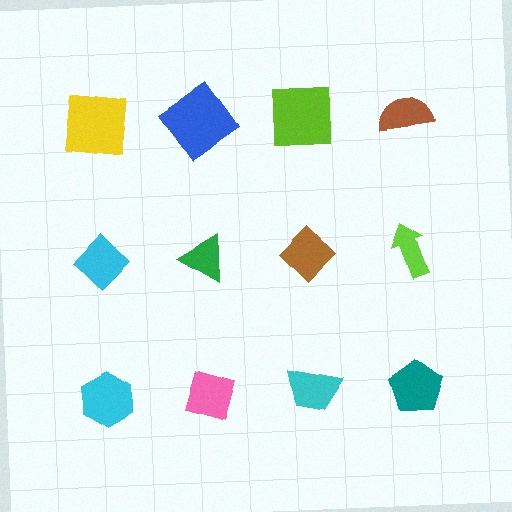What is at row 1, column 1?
A yellow square.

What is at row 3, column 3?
A cyan trapezoid.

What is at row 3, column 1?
A cyan hexagon.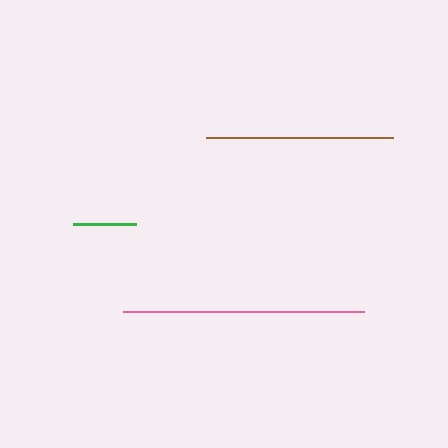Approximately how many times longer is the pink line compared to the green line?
The pink line is approximately 3.8 times the length of the green line.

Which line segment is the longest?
The pink line is the longest at approximately 241 pixels.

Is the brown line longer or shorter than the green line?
The brown line is longer than the green line.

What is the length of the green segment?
The green segment is approximately 63 pixels long.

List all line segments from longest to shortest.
From longest to shortest: pink, brown, green.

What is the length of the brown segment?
The brown segment is approximately 187 pixels long.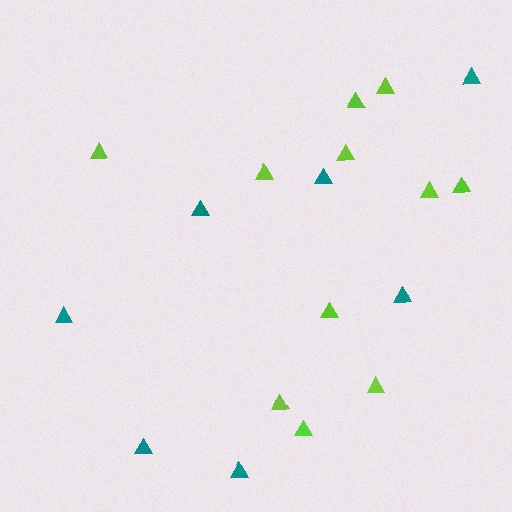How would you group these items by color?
There are 2 groups: one group of lime triangles (11) and one group of teal triangles (7).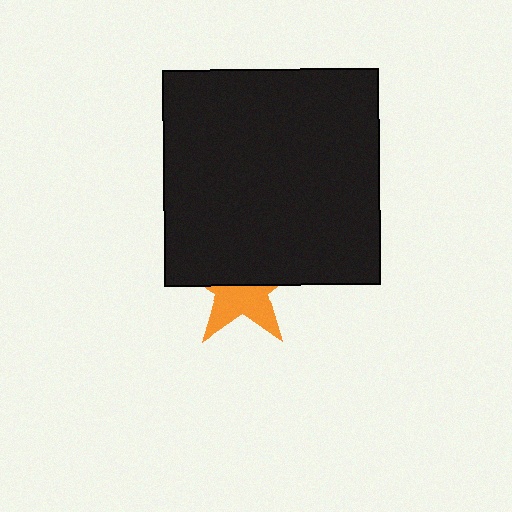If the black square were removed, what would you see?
You would see the complete orange star.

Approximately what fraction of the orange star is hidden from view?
Roughly 54% of the orange star is hidden behind the black square.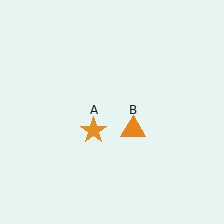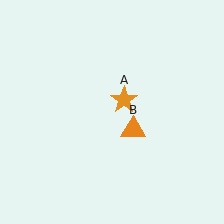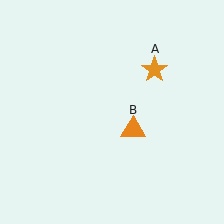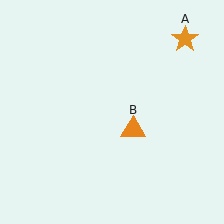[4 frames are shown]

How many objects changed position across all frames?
1 object changed position: orange star (object A).